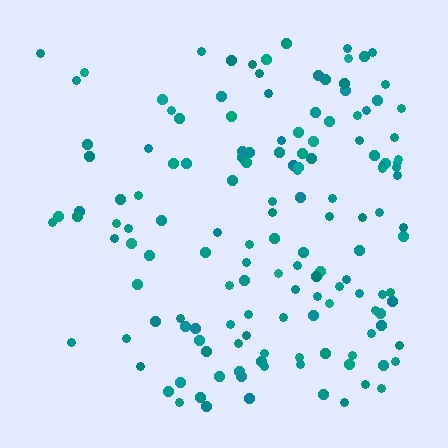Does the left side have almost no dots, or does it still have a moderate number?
Still a moderate number, just noticeably fewer than the right.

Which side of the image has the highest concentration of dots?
The right.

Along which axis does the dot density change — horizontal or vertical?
Horizontal.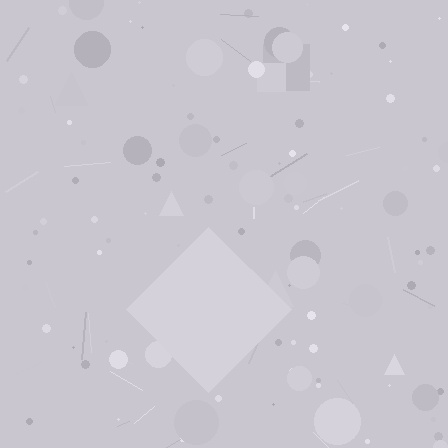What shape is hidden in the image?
A diamond is hidden in the image.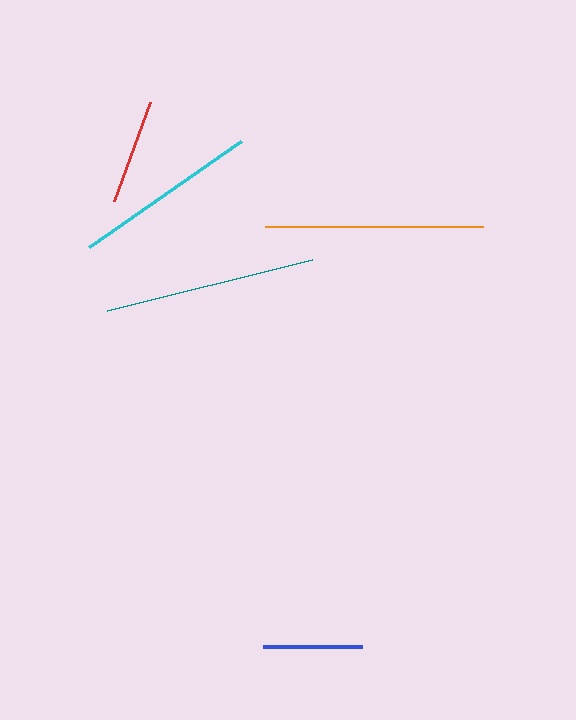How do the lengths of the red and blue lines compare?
The red and blue lines are approximately the same length.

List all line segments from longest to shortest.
From longest to shortest: orange, teal, cyan, red, blue.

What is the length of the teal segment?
The teal segment is approximately 211 pixels long.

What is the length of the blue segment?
The blue segment is approximately 99 pixels long.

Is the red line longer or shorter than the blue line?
The red line is longer than the blue line.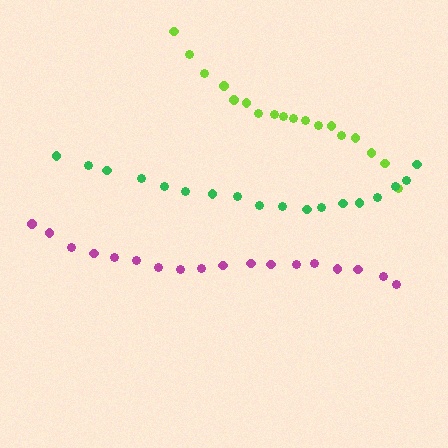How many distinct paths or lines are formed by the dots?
There are 3 distinct paths.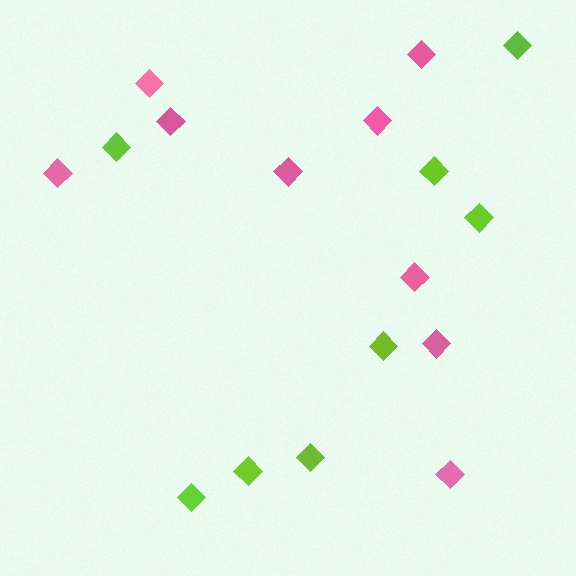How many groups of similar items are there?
There are 2 groups: one group of lime diamonds (8) and one group of pink diamonds (9).